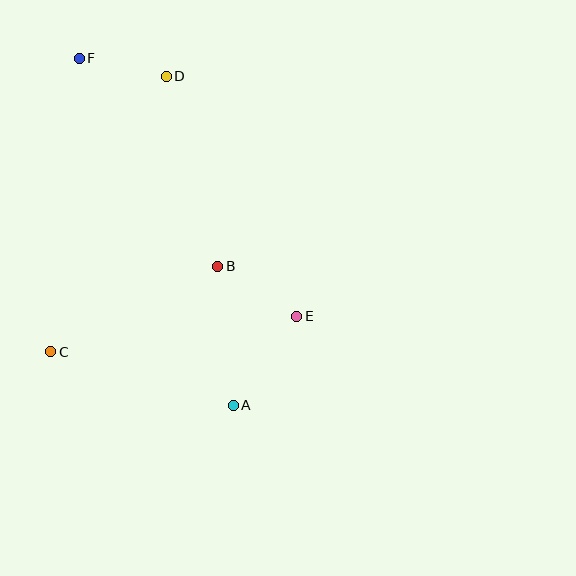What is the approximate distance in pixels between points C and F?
The distance between C and F is approximately 295 pixels.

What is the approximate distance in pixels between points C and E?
The distance between C and E is approximately 249 pixels.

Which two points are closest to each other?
Points D and F are closest to each other.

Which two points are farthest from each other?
Points A and F are farthest from each other.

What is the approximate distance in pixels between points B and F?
The distance between B and F is approximately 250 pixels.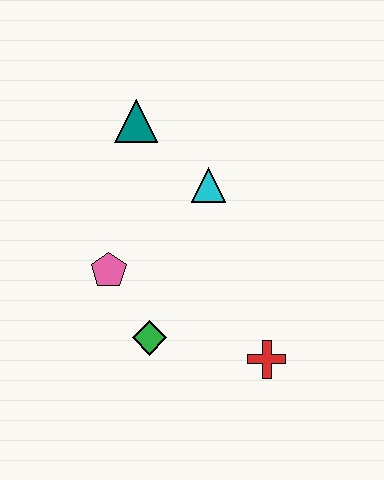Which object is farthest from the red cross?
The teal triangle is farthest from the red cross.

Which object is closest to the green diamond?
The pink pentagon is closest to the green diamond.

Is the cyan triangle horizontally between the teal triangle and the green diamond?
No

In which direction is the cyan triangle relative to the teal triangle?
The cyan triangle is to the right of the teal triangle.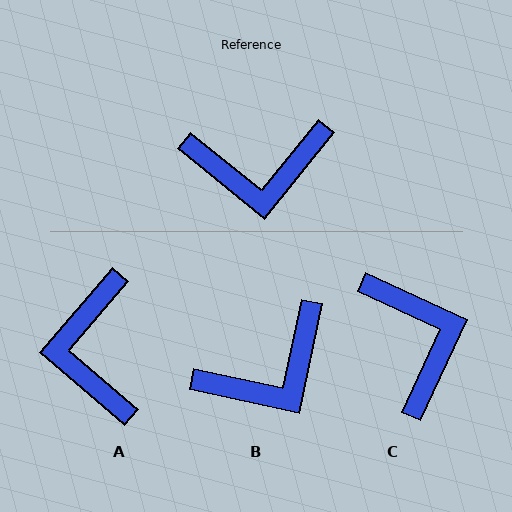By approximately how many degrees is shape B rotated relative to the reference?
Approximately 27 degrees counter-clockwise.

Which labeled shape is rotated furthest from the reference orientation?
C, about 104 degrees away.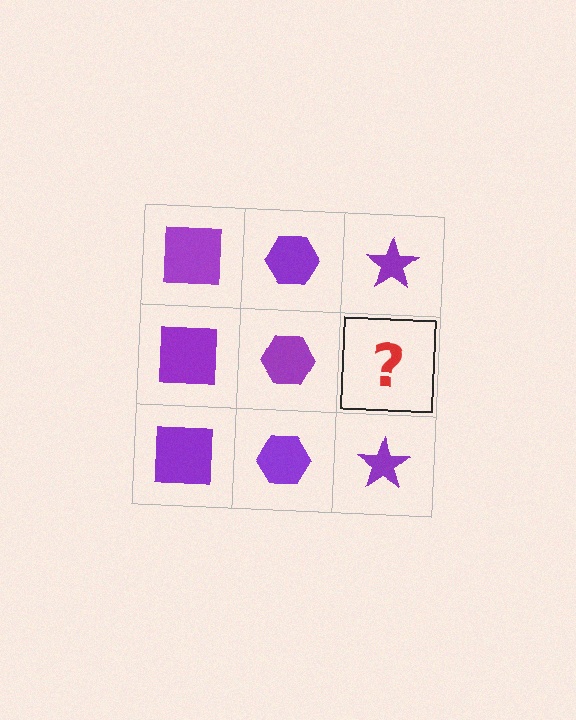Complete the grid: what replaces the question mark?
The question mark should be replaced with a purple star.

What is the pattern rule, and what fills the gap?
The rule is that each column has a consistent shape. The gap should be filled with a purple star.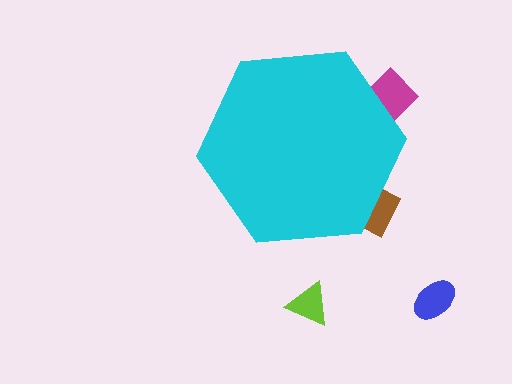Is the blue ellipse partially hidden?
No, the blue ellipse is fully visible.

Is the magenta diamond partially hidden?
Yes, the magenta diamond is partially hidden behind the cyan hexagon.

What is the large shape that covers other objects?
A cyan hexagon.